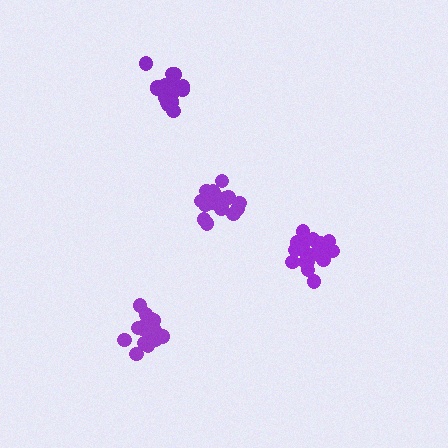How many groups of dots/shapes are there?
There are 4 groups.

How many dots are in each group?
Group 1: 21 dots, Group 2: 21 dots, Group 3: 19 dots, Group 4: 20 dots (81 total).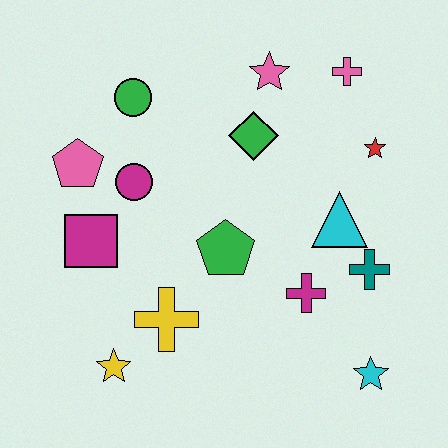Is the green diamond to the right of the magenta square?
Yes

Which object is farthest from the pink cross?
The yellow star is farthest from the pink cross.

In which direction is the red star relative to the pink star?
The red star is to the right of the pink star.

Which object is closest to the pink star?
The green diamond is closest to the pink star.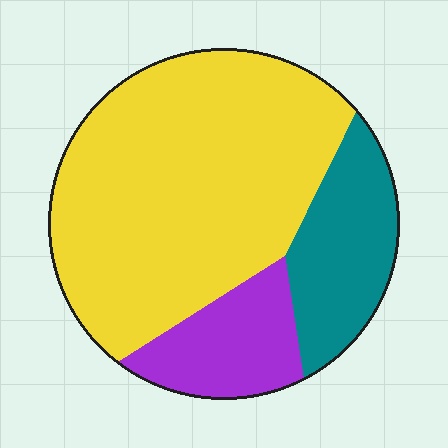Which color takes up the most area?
Yellow, at roughly 65%.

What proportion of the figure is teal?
Teal covers roughly 20% of the figure.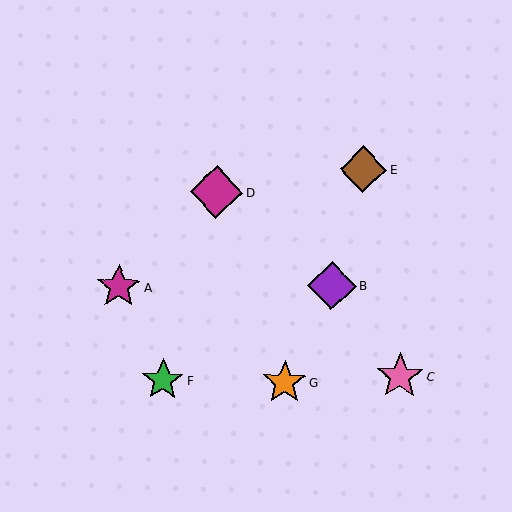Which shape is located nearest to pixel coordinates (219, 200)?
The magenta diamond (labeled D) at (216, 192) is nearest to that location.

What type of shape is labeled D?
Shape D is a magenta diamond.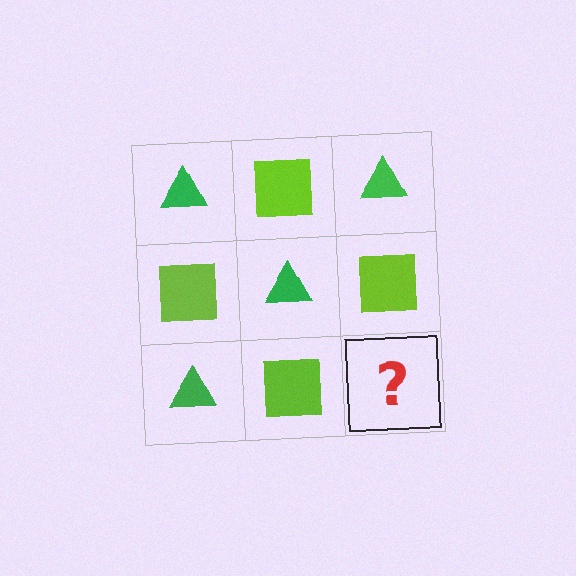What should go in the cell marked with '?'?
The missing cell should contain a green triangle.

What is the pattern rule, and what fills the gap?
The rule is that it alternates green triangle and lime square in a checkerboard pattern. The gap should be filled with a green triangle.